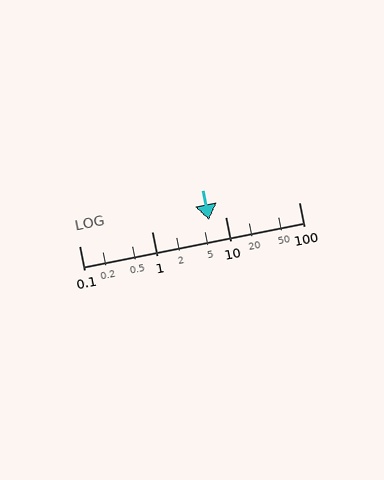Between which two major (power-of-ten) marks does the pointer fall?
The pointer is between 1 and 10.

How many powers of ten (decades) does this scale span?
The scale spans 3 decades, from 0.1 to 100.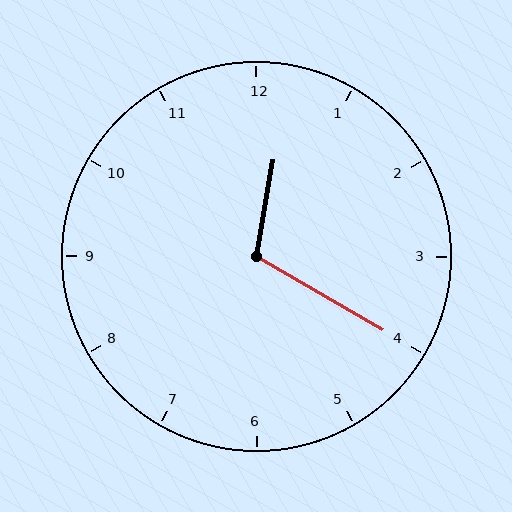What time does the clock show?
12:20.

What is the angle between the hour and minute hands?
Approximately 110 degrees.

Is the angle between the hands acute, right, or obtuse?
It is obtuse.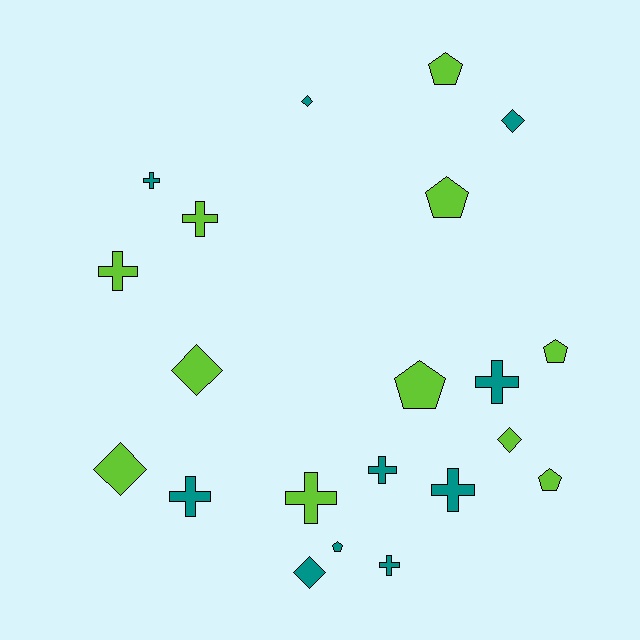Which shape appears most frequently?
Cross, with 9 objects.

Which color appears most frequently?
Lime, with 11 objects.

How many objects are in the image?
There are 21 objects.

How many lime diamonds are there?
There are 3 lime diamonds.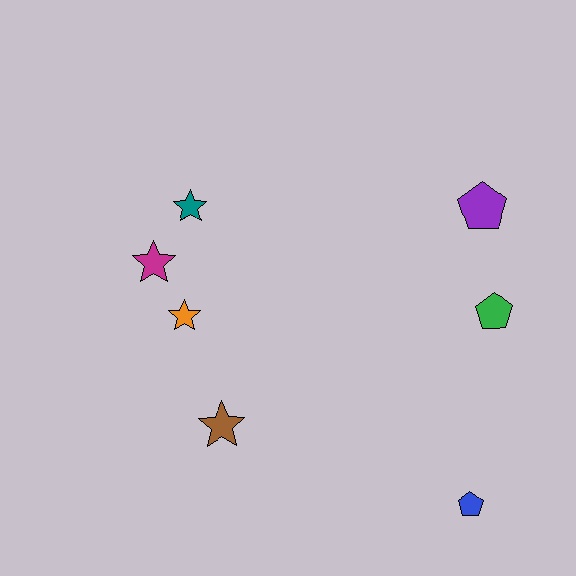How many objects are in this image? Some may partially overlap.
There are 7 objects.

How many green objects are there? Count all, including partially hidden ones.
There is 1 green object.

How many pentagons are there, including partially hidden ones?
There are 3 pentagons.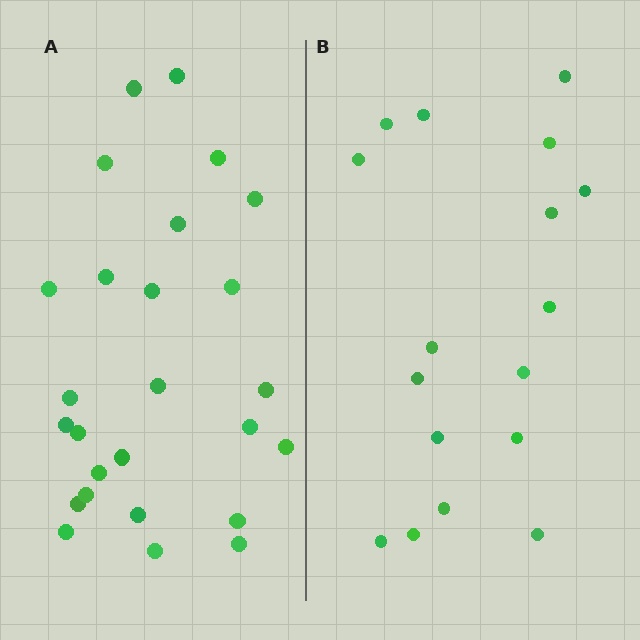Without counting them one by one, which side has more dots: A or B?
Region A (the left region) has more dots.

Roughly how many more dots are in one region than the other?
Region A has roughly 8 or so more dots than region B.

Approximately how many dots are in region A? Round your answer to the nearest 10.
About 30 dots. (The exact count is 26, which rounds to 30.)